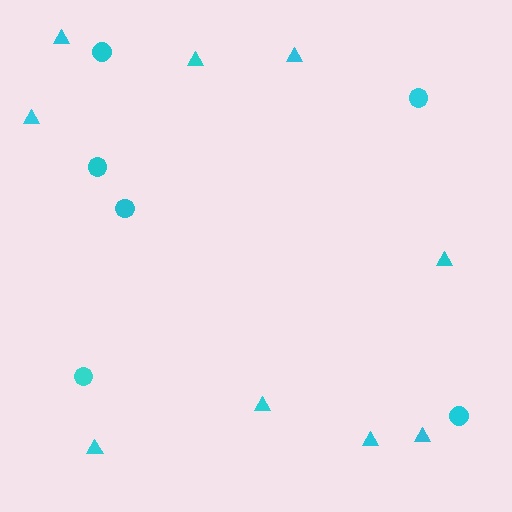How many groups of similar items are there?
There are 2 groups: one group of circles (6) and one group of triangles (9).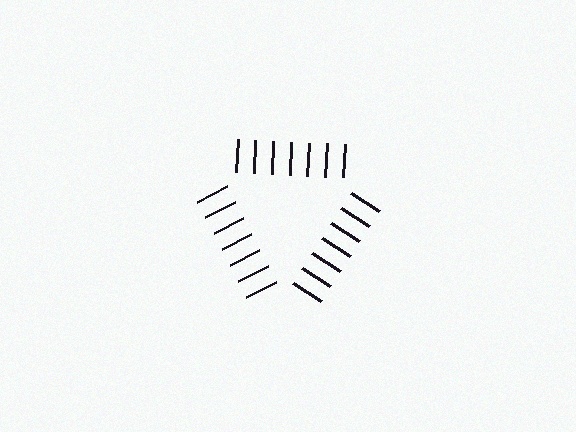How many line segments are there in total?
21 — 7 along each of the 3 edges.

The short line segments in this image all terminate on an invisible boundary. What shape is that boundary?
An illusory triangle — the line segments terminate on its edges but no continuous stroke is drawn.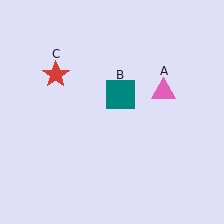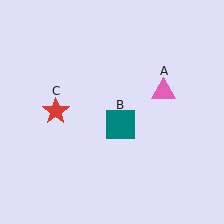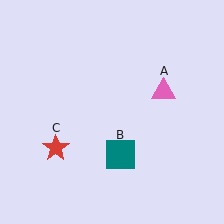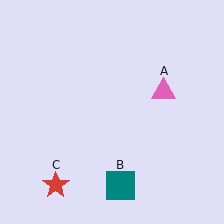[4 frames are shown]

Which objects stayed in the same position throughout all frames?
Pink triangle (object A) remained stationary.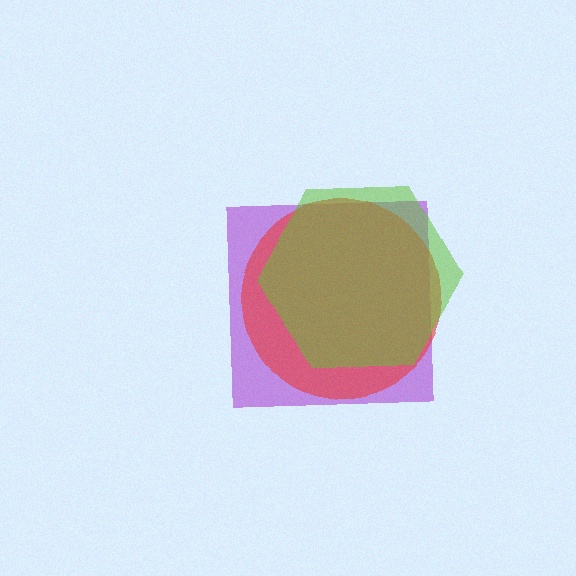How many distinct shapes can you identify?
There are 3 distinct shapes: a purple square, a red circle, a lime hexagon.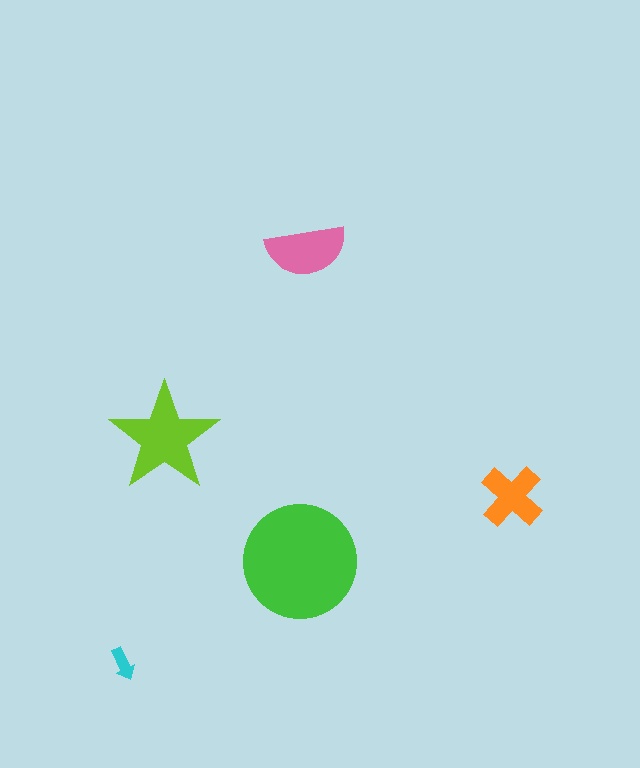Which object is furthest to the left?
The cyan arrow is leftmost.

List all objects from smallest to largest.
The cyan arrow, the orange cross, the pink semicircle, the lime star, the green circle.